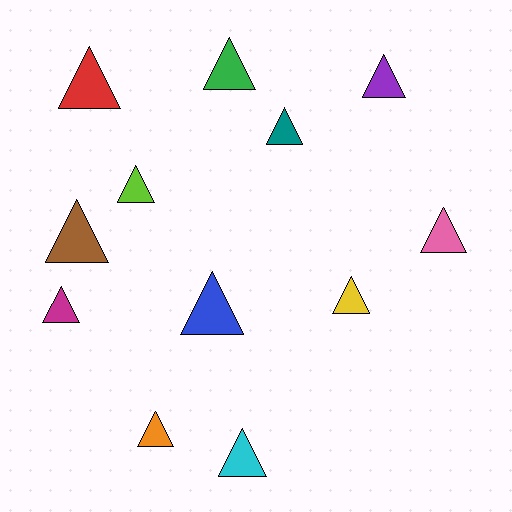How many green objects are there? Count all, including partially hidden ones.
There is 1 green object.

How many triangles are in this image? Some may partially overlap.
There are 12 triangles.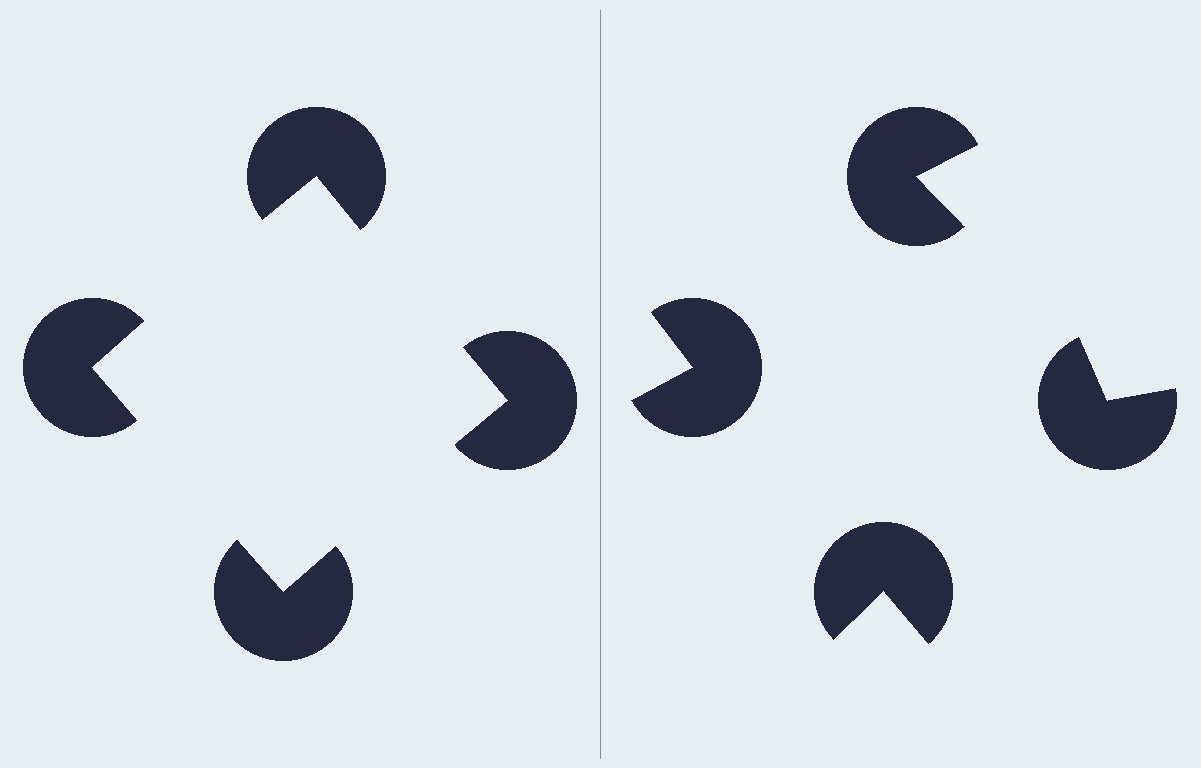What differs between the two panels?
The pac-man discs are positioned identically on both sides; only the wedge orientations differ. On the left they align to a square; on the right they are misaligned.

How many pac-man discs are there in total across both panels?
8 — 4 on each side.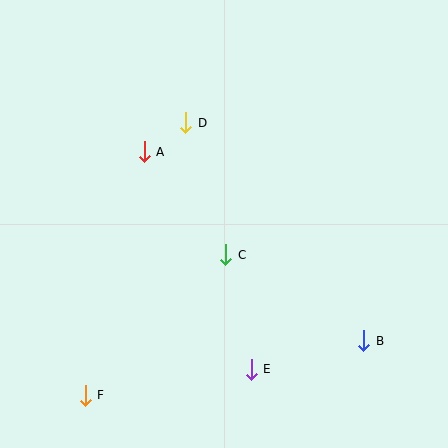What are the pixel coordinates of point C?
Point C is at (226, 255).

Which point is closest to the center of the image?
Point C at (226, 255) is closest to the center.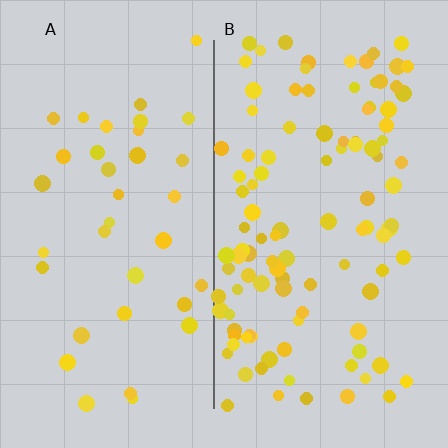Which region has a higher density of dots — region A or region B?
B (the right).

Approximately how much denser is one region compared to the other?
Approximately 2.9× — region B over region A.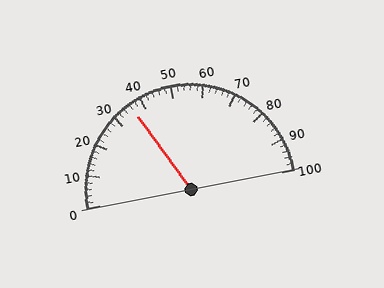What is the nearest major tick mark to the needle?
The nearest major tick mark is 40.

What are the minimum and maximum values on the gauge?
The gauge ranges from 0 to 100.